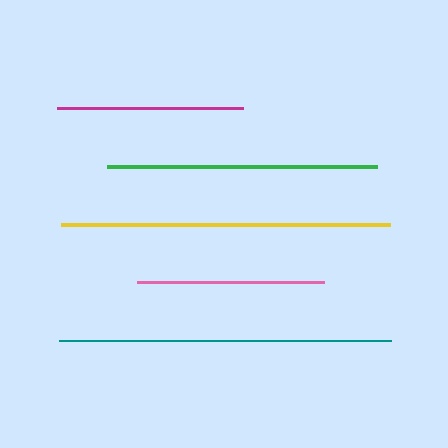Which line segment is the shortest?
The magenta line is the shortest at approximately 186 pixels.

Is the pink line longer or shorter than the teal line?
The teal line is longer than the pink line.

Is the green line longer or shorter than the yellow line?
The yellow line is longer than the green line.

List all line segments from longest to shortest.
From longest to shortest: teal, yellow, green, pink, magenta.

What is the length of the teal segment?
The teal segment is approximately 332 pixels long.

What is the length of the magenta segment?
The magenta segment is approximately 186 pixels long.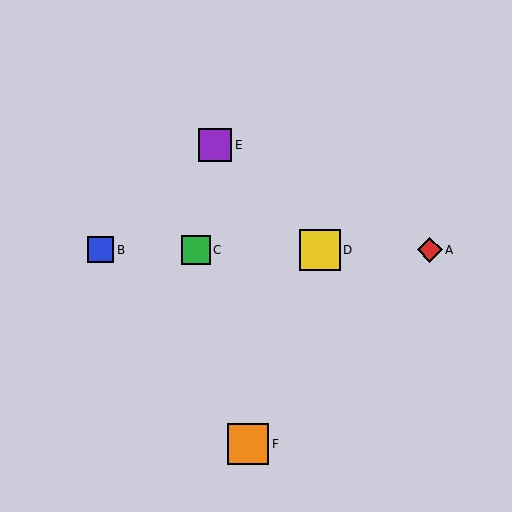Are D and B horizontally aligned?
Yes, both are at y≈250.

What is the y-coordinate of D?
Object D is at y≈250.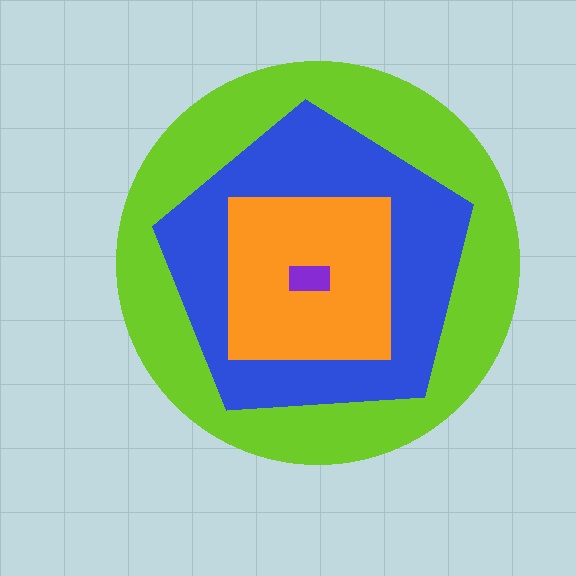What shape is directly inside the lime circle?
The blue pentagon.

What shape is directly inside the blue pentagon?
The orange square.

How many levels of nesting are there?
4.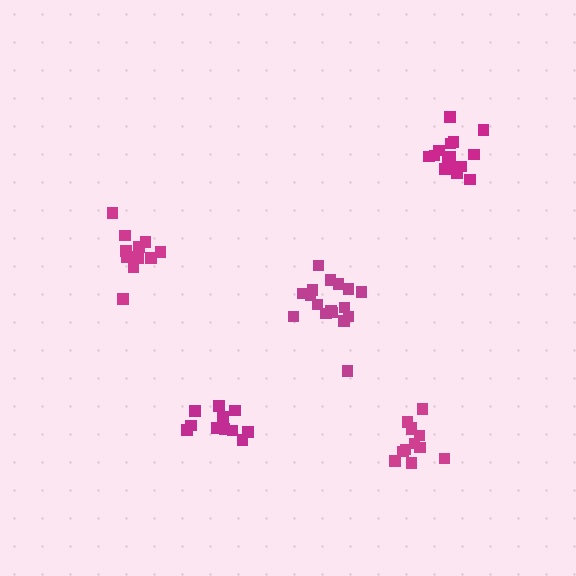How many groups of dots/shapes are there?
There are 5 groups.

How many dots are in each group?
Group 1: 17 dots, Group 2: 11 dots, Group 3: 16 dots, Group 4: 12 dots, Group 5: 11 dots (67 total).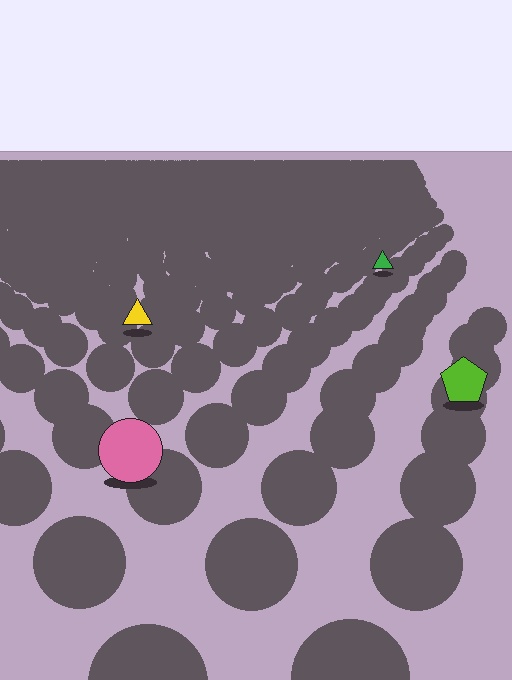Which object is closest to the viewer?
The pink circle is closest. The texture marks near it are larger and more spread out.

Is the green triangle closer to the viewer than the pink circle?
No. The pink circle is closer — you can tell from the texture gradient: the ground texture is coarser near it.